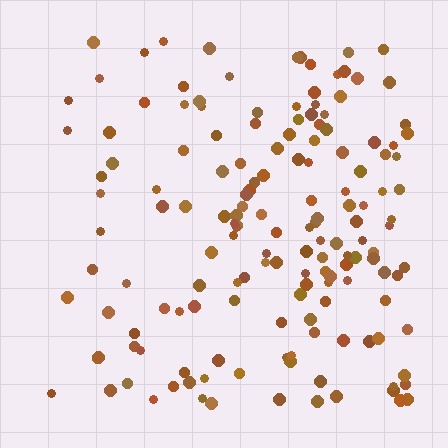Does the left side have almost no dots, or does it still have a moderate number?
Still a moderate number, just noticeably fewer than the right.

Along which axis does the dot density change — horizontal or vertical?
Horizontal.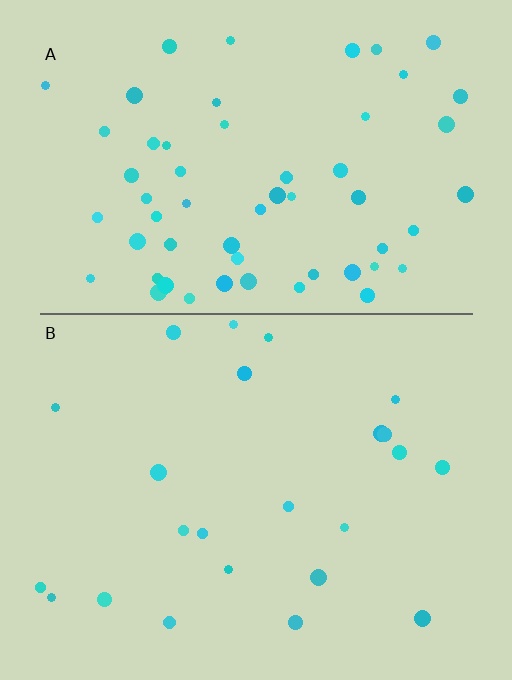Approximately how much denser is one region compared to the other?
Approximately 2.5× — region A over region B.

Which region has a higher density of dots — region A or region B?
A (the top).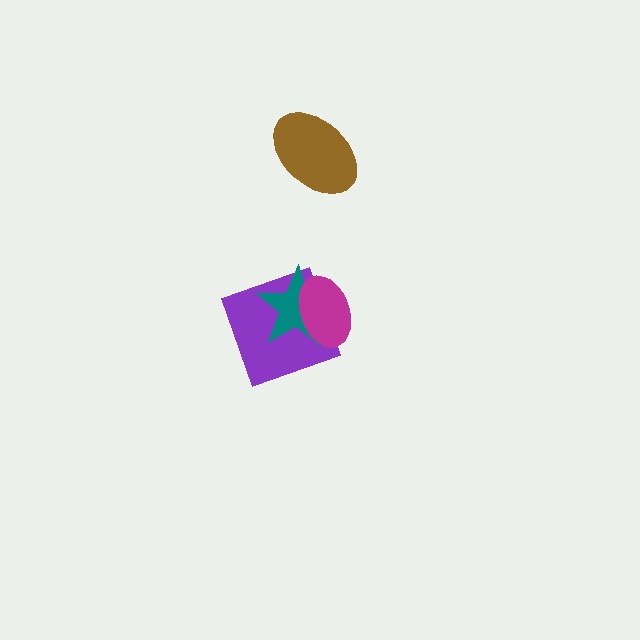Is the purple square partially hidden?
Yes, it is partially covered by another shape.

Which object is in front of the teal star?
The magenta ellipse is in front of the teal star.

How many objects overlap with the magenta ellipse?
2 objects overlap with the magenta ellipse.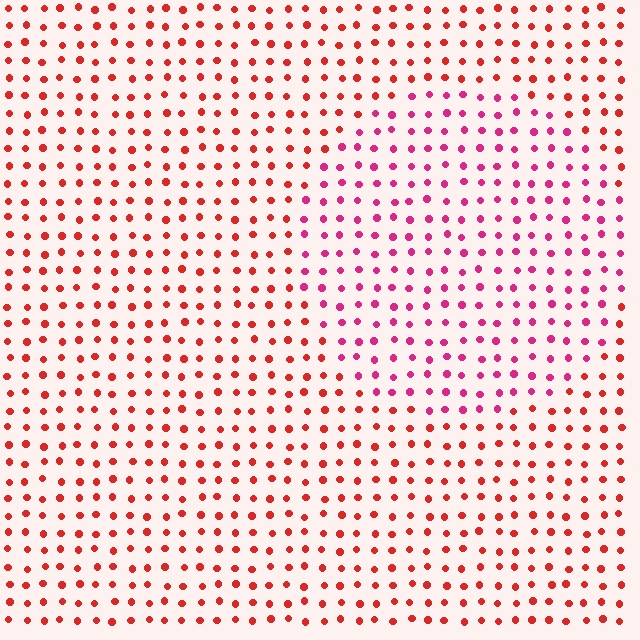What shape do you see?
I see a circle.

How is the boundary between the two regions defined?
The boundary is defined purely by a slight shift in hue (about 33 degrees). Spacing, size, and orientation are identical on both sides.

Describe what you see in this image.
The image is filled with small red elements in a uniform arrangement. A circle-shaped region is visible where the elements are tinted to a slightly different hue, forming a subtle color boundary.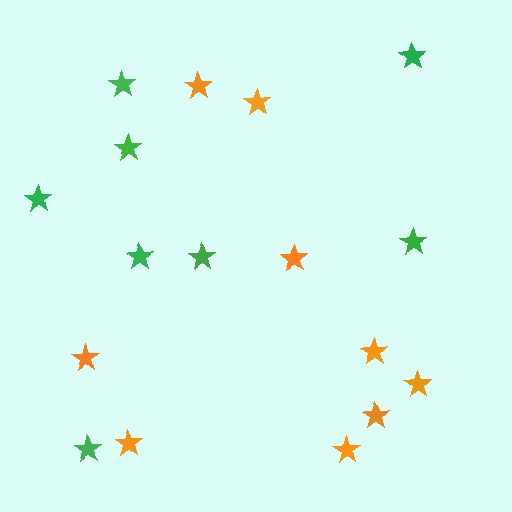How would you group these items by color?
There are 2 groups: one group of orange stars (9) and one group of green stars (8).